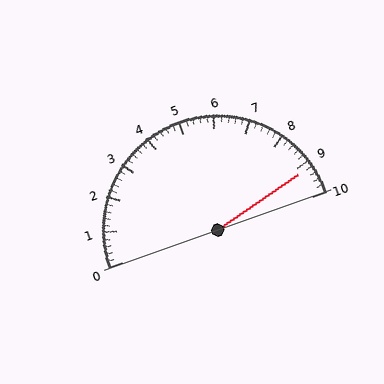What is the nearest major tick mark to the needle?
The nearest major tick mark is 9.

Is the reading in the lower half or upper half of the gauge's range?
The reading is in the upper half of the range (0 to 10).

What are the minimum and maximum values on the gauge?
The gauge ranges from 0 to 10.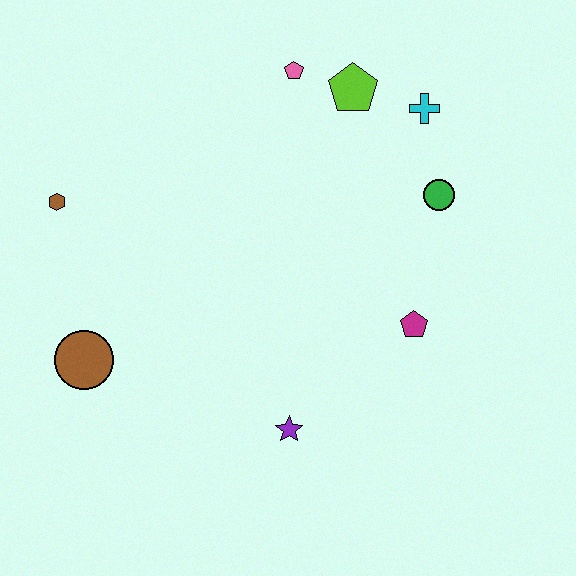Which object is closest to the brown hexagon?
The brown circle is closest to the brown hexagon.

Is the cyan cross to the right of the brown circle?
Yes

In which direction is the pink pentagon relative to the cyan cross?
The pink pentagon is to the left of the cyan cross.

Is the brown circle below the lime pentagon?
Yes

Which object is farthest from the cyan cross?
The brown circle is farthest from the cyan cross.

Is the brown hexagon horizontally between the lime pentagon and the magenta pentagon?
No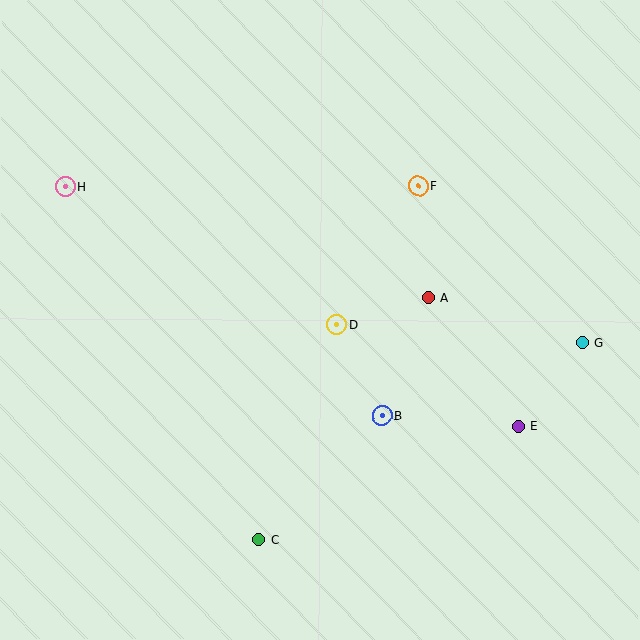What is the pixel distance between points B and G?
The distance between B and G is 213 pixels.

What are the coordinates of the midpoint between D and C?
The midpoint between D and C is at (298, 432).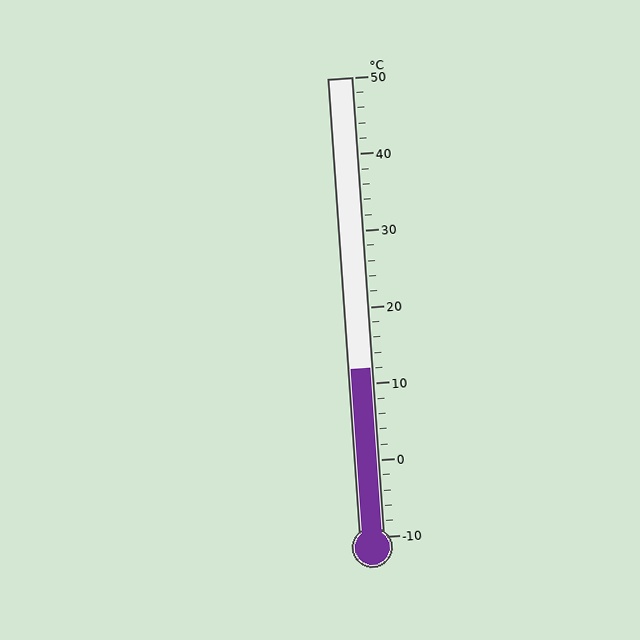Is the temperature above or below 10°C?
The temperature is above 10°C.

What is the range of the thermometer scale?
The thermometer scale ranges from -10°C to 50°C.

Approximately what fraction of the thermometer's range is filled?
The thermometer is filled to approximately 35% of its range.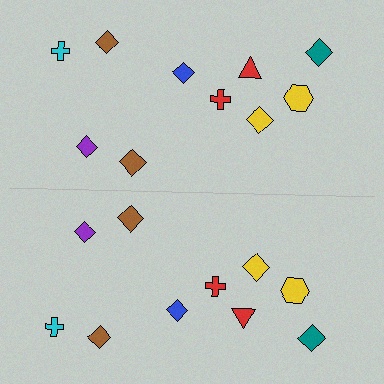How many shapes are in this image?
There are 20 shapes in this image.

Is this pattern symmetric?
Yes, this pattern has bilateral (reflection) symmetry.